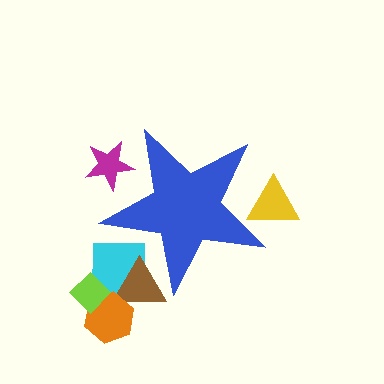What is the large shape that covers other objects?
A blue star.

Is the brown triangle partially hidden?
Yes, the brown triangle is partially hidden behind the blue star.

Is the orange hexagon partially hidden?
No, the orange hexagon is fully visible.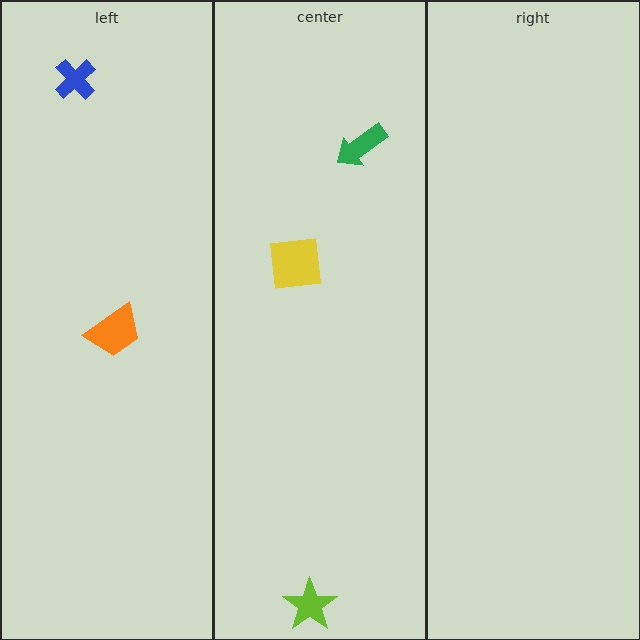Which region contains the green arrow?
The center region.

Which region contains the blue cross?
The left region.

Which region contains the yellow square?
The center region.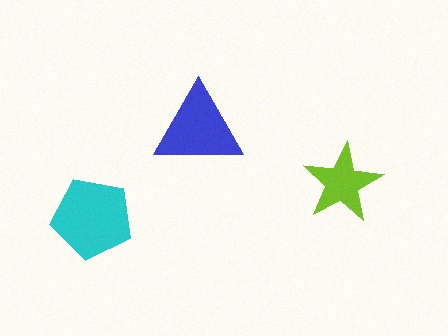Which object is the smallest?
The lime star.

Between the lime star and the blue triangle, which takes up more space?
The blue triangle.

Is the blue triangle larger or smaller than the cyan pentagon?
Smaller.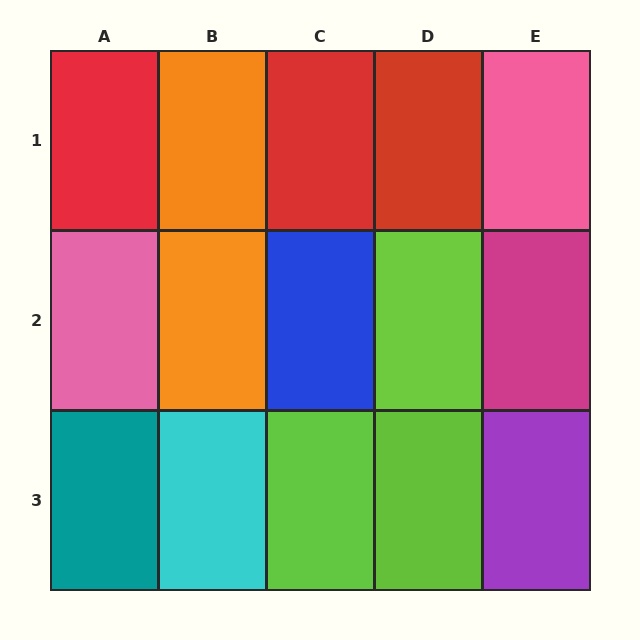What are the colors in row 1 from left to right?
Red, orange, red, red, pink.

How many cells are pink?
2 cells are pink.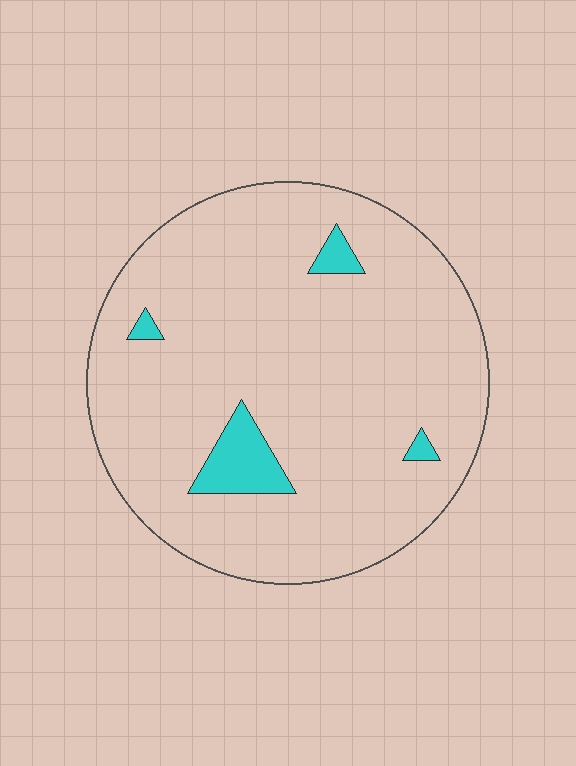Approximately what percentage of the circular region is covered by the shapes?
Approximately 5%.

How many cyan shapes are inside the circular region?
4.